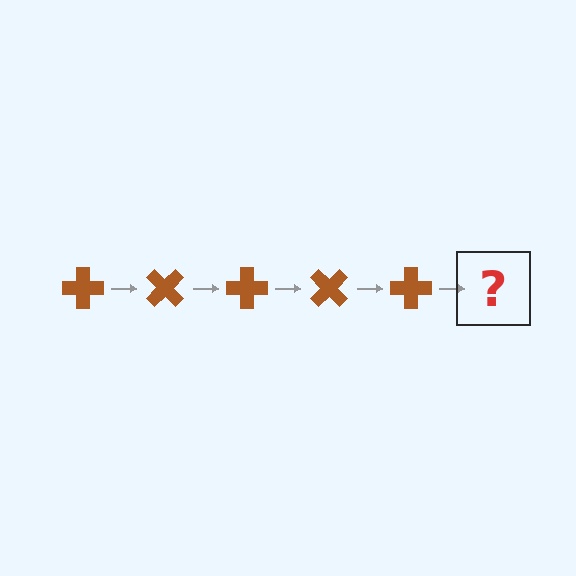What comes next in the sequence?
The next element should be a brown cross rotated 225 degrees.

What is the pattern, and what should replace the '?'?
The pattern is that the cross rotates 45 degrees each step. The '?' should be a brown cross rotated 225 degrees.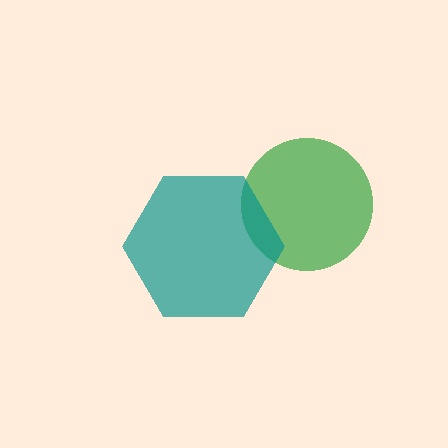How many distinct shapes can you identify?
There are 2 distinct shapes: a green circle, a teal hexagon.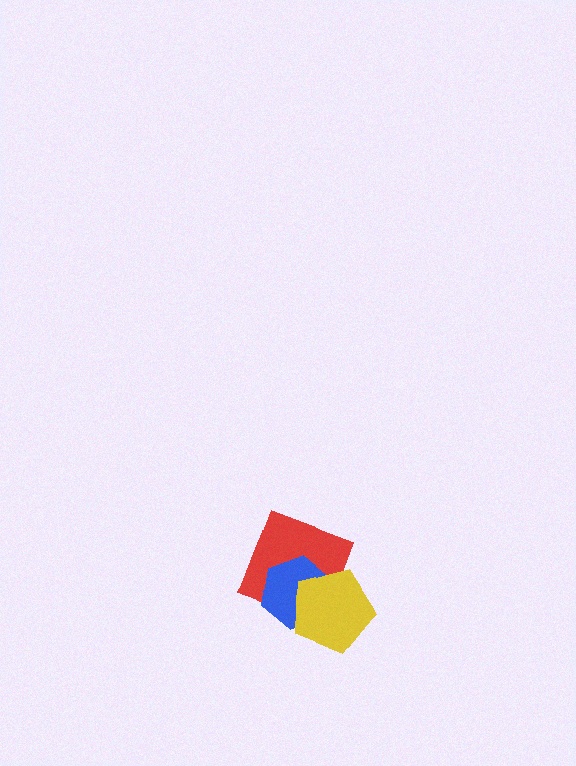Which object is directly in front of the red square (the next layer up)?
The blue hexagon is directly in front of the red square.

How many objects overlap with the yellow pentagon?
2 objects overlap with the yellow pentagon.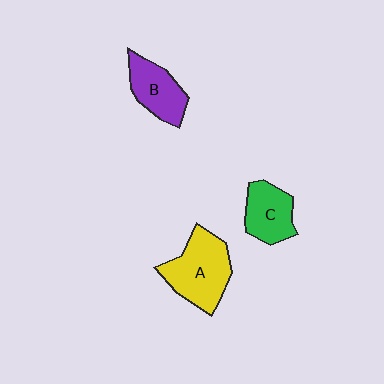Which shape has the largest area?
Shape A (yellow).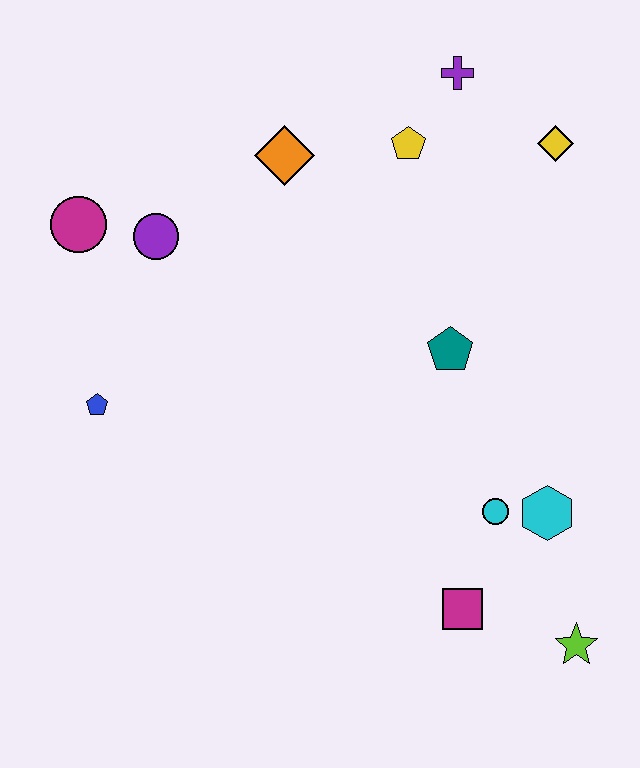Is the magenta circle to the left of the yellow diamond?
Yes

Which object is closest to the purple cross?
The yellow pentagon is closest to the purple cross.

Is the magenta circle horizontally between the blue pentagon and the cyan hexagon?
No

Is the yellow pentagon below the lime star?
No